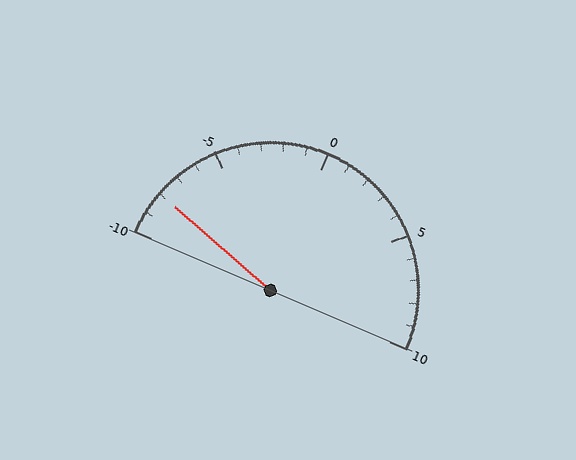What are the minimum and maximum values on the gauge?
The gauge ranges from -10 to 10.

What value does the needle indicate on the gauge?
The needle indicates approximately -8.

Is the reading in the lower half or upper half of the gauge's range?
The reading is in the lower half of the range (-10 to 10).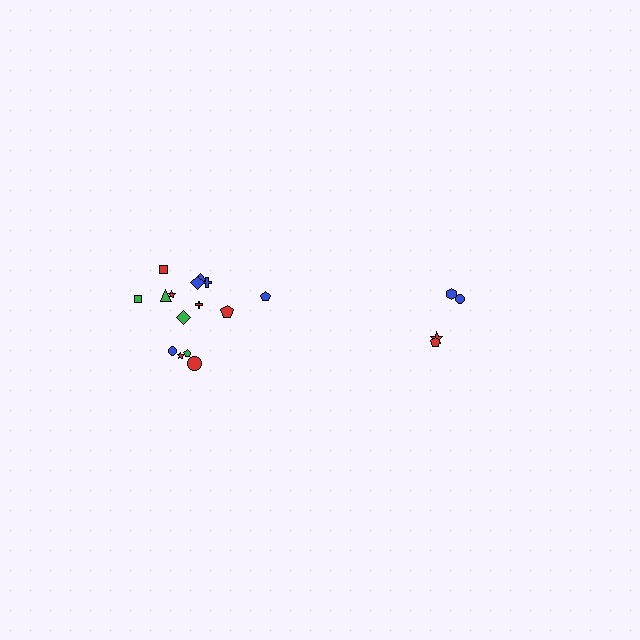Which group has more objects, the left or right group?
The left group.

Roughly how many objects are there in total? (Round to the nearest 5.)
Roughly 20 objects in total.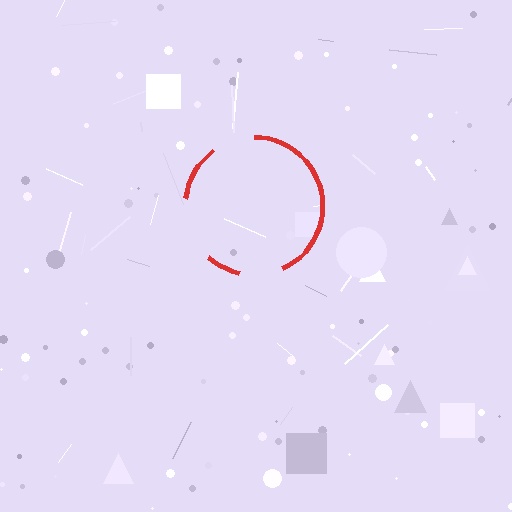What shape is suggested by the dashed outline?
The dashed outline suggests a circle.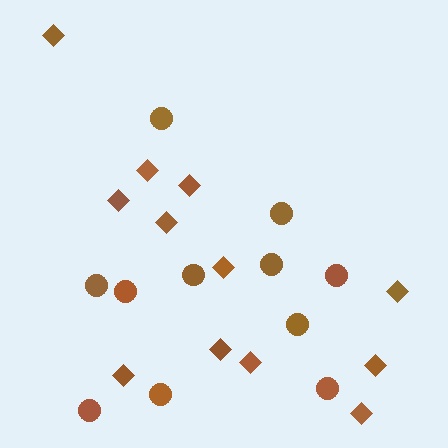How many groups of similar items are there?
There are 2 groups: one group of diamonds (12) and one group of circles (11).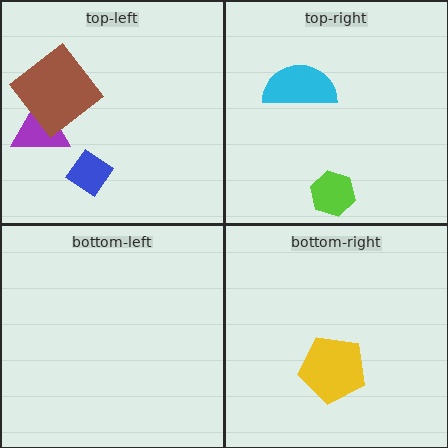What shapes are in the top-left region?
The purple triangle, the brown diamond, the blue diamond.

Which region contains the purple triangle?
The top-left region.